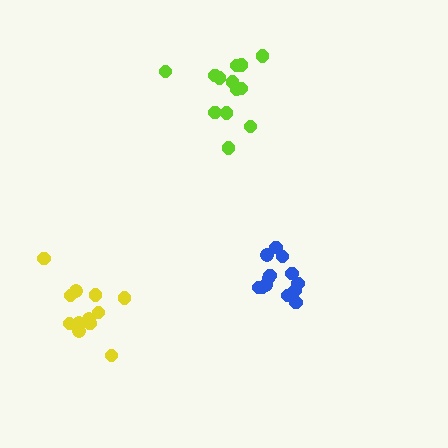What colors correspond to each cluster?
The clusters are colored: blue, yellow, lime.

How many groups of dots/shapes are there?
There are 3 groups.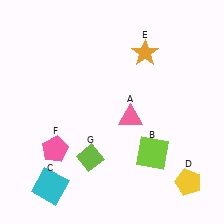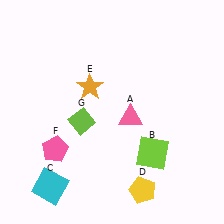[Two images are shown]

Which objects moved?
The objects that moved are: the yellow pentagon (D), the orange star (E), the lime diamond (G).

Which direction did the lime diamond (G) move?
The lime diamond (G) moved up.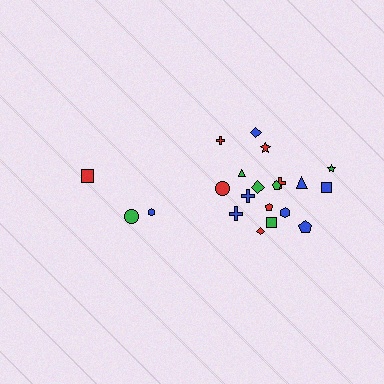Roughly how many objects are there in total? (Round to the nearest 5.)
Roughly 20 objects in total.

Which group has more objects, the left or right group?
The right group.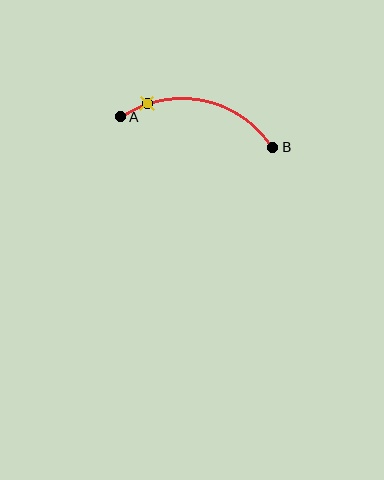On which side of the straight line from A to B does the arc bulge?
The arc bulges above the straight line connecting A and B.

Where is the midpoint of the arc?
The arc midpoint is the point on the curve farthest from the straight line joining A and B. It sits above that line.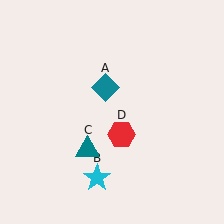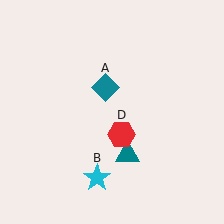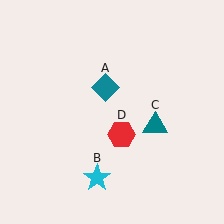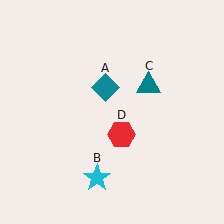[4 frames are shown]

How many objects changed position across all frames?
1 object changed position: teal triangle (object C).